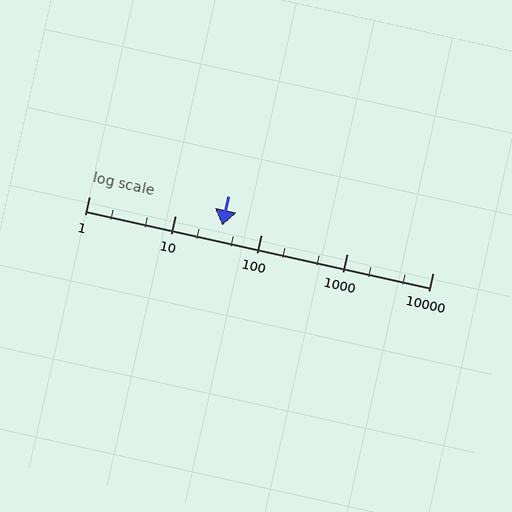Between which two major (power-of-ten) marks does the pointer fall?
The pointer is between 10 and 100.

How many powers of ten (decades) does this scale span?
The scale spans 4 decades, from 1 to 10000.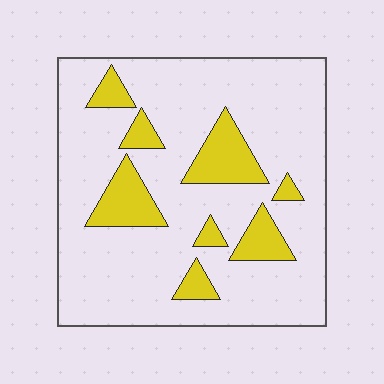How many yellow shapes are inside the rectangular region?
8.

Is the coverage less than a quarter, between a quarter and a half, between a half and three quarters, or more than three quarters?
Less than a quarter.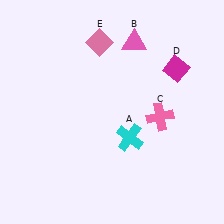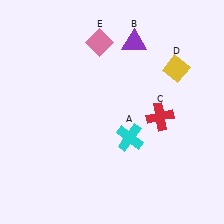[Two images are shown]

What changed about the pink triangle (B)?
In Image 1, B is pink. In Image 2, it changed to purple.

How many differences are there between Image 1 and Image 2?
There are 3 differences between the two images.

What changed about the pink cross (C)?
In Image 1, C is pink. In Image 2, it changed to red.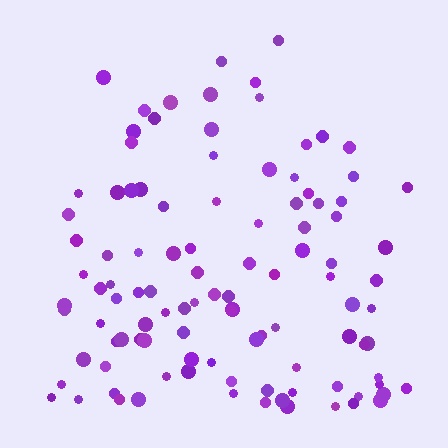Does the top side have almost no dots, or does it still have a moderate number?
Still a moderate number, just noticeably fewer than the bottom.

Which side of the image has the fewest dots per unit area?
The top.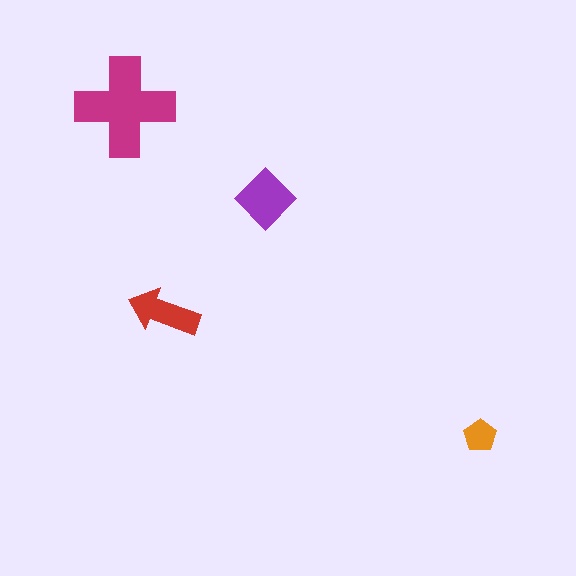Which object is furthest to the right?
The orange pentagon is rightmost.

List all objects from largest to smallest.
The magenta cross, the purple diamond, the red arrow, the orange pentagon.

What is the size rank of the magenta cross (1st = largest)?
1st.